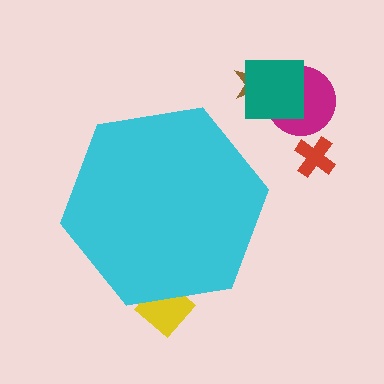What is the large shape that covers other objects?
A cyan hexagon.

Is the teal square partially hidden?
No, the teal square is fully visible.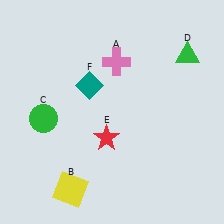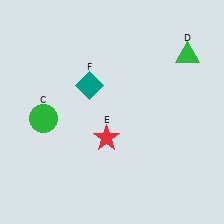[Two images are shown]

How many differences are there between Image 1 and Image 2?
There are 2 differences between the two images.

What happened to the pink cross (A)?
The pink cross (A) was removed in Image 2. It was in the top-right area of Image 1.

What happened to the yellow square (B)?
The yellow square (B) was removed in Image 2. It was in the bottom-left area of Image 1.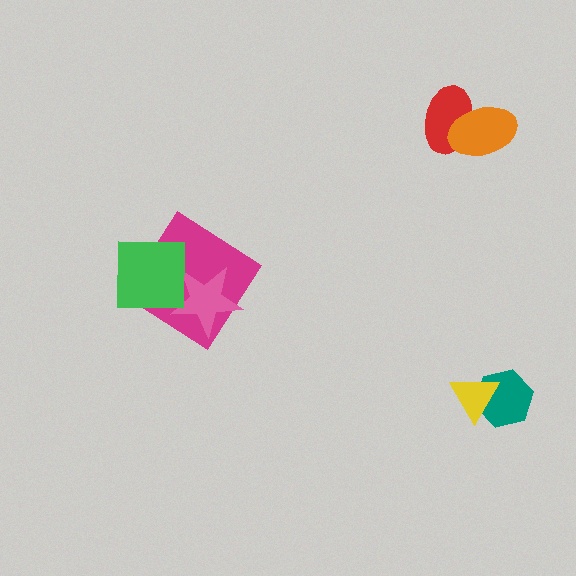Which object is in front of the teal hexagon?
The yellow triangle is in front of the teal hexagon.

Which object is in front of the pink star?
The green square is in front of the pink star.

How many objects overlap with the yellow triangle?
1 object overlaps with the yellow triangle.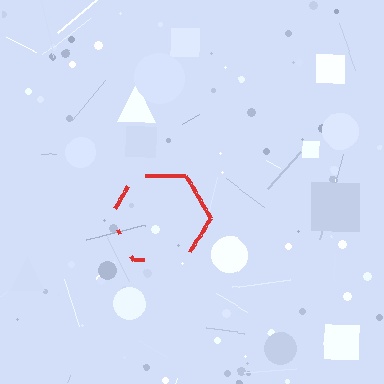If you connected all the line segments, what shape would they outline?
They would outline a hexagon.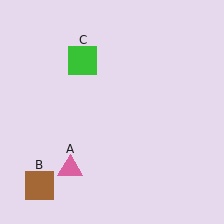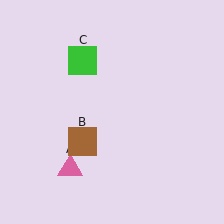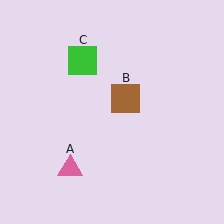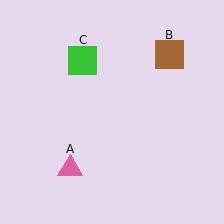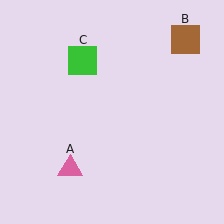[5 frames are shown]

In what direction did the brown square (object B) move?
The brown square (object B) moved up and to the right.